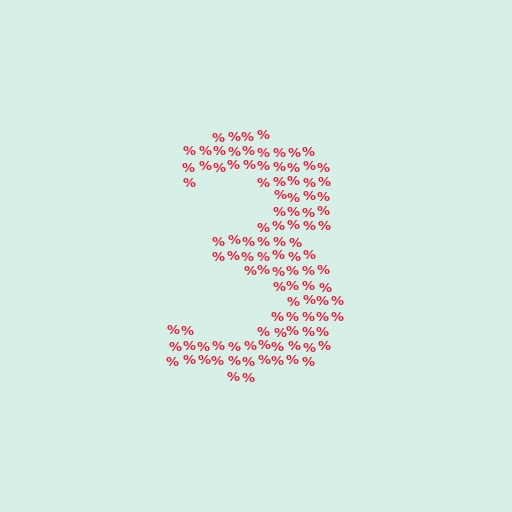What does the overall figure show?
The overall figure shows the digit 3.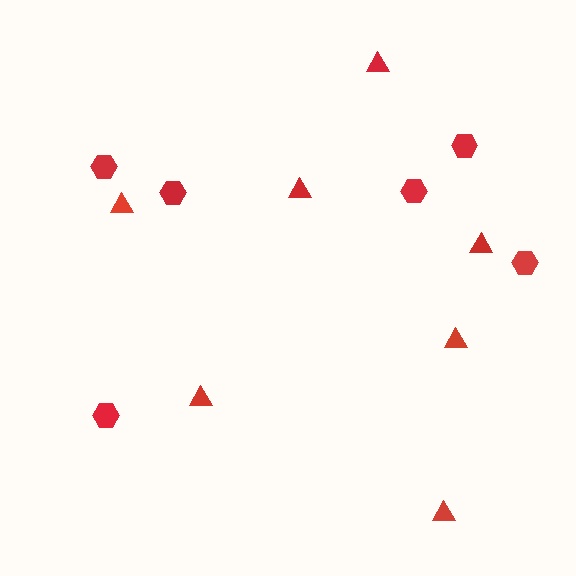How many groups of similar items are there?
There are 2 groups: one group of triangles (7) and one group of hexagons (6).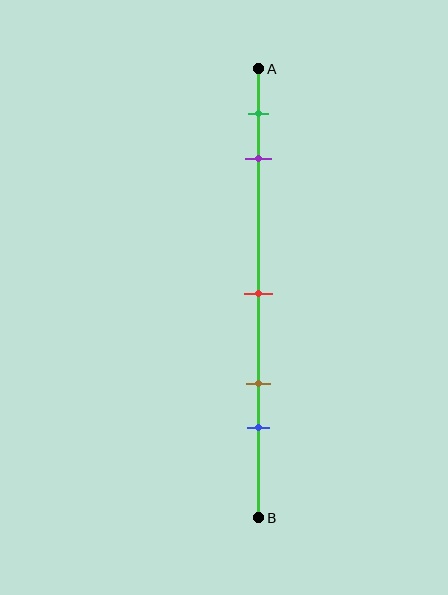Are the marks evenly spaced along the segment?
No, the marks are not evenly spaced.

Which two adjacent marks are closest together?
The green and purple marks are the closest adjacent pair.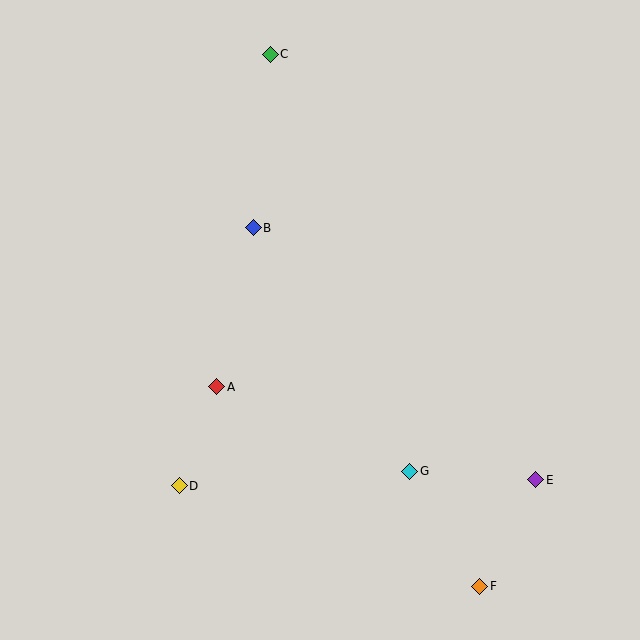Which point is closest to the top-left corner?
Point C is closest to the top-left corner.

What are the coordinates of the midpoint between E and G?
The midpoint between E and G is at (473, 476).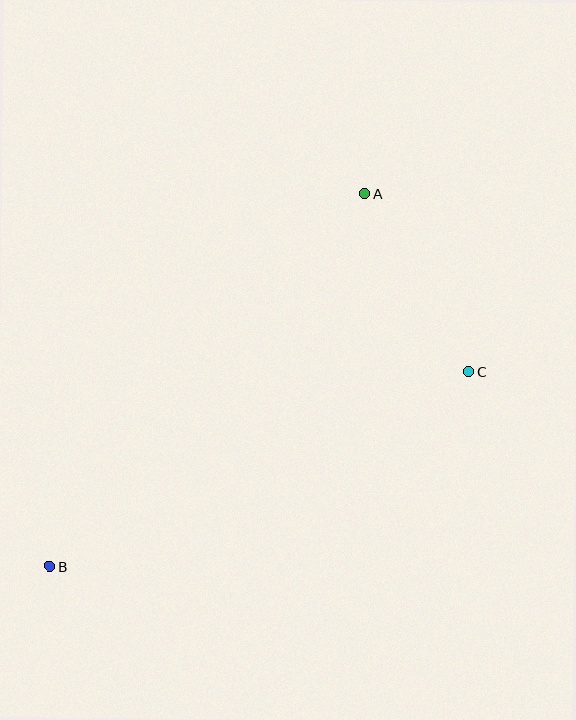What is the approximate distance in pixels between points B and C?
The distance between B and C is approximately 462 pixels.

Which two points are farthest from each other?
Points A and B are farthest from each other.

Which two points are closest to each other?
Points A and C are closest to each other.